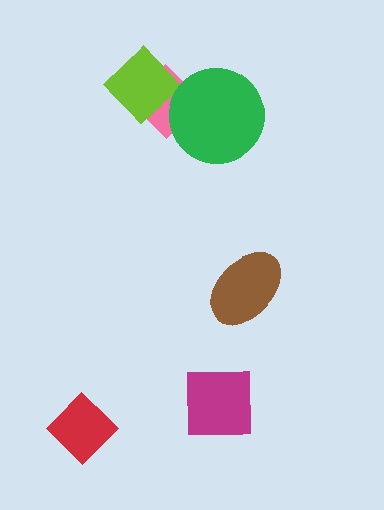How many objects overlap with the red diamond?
0 objects overlap with the red diamond.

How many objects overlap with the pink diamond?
2 objects overlap with the pink diamond.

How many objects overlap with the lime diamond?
1 object overlaps with the lime diamond.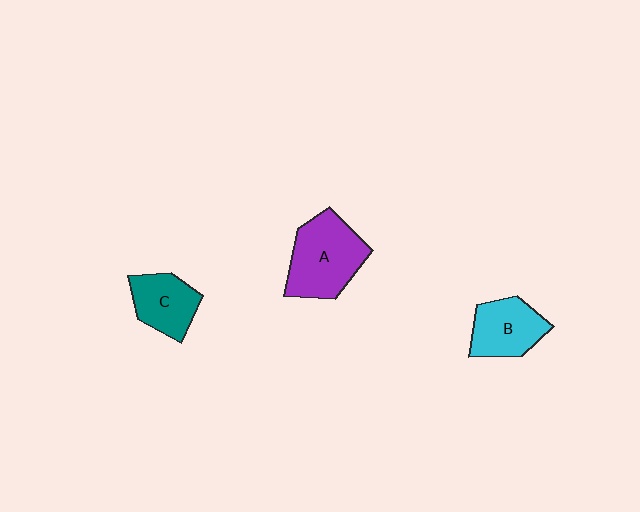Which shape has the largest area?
Shape A (purple).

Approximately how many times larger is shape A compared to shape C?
Approximately 1.5 times.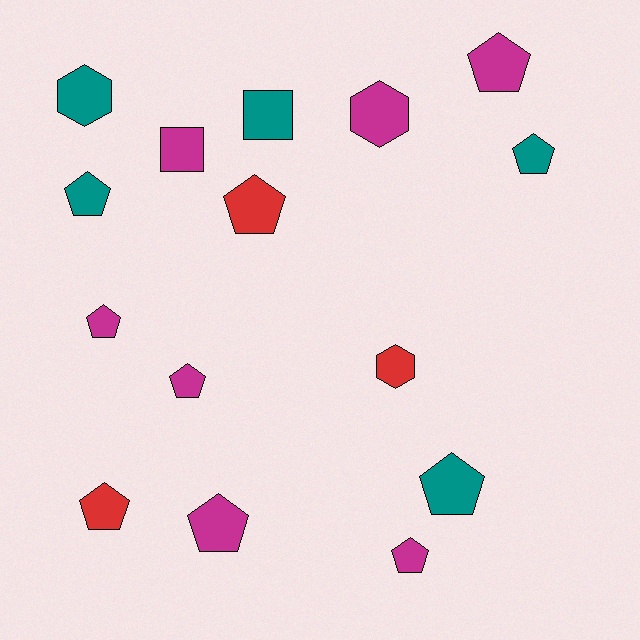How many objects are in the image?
There are 15 objects.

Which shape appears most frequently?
Pentagon, with 10 objects.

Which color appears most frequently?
Magenta, with 7 objects.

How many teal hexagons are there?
There is 1 teal hexagon.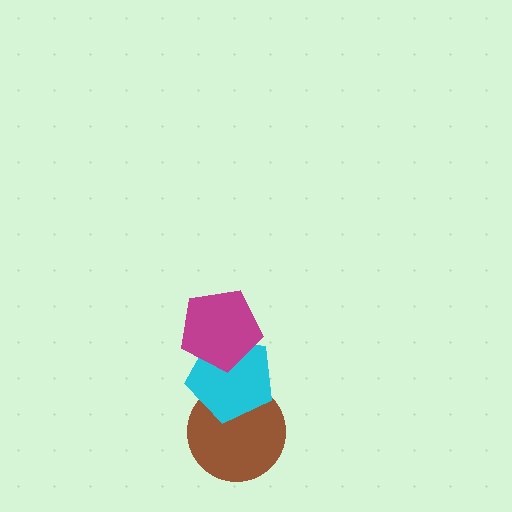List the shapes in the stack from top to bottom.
From top to bottom: the magenta pentagon, the cyan pentagon, the brown circle.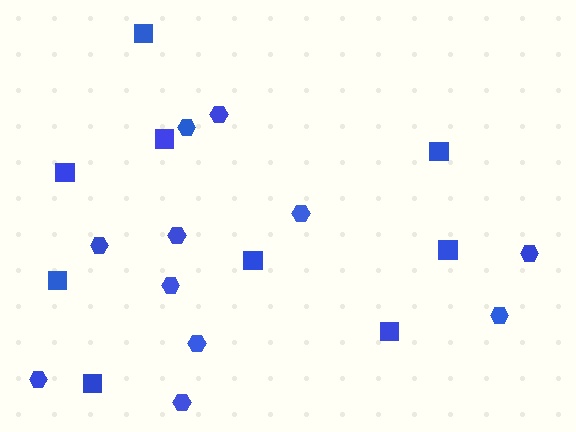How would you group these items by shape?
There are 2 groups: one group of squares (9) and one group of hexagons (11).